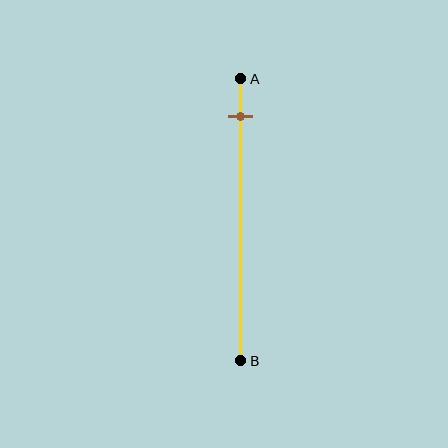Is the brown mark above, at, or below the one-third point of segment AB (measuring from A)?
The brown mark is above the one-third point of segment AB.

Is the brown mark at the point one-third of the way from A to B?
No, the mark is at about 15% from A, not at the 33% one-third point.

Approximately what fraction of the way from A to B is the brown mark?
The brown mark is approximately 15% of the way from A to B.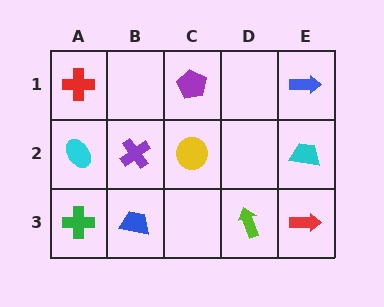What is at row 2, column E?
A cyan trapezoid.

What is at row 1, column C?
A purple pentagon.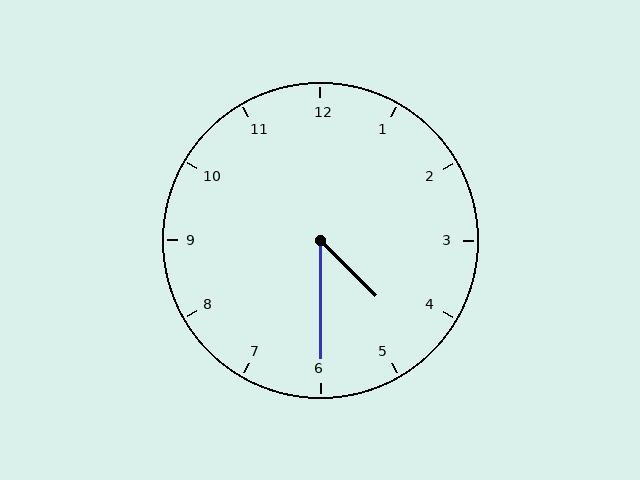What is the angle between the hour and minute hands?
Approximately 45 degrees.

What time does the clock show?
4:30.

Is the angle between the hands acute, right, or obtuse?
It is acute.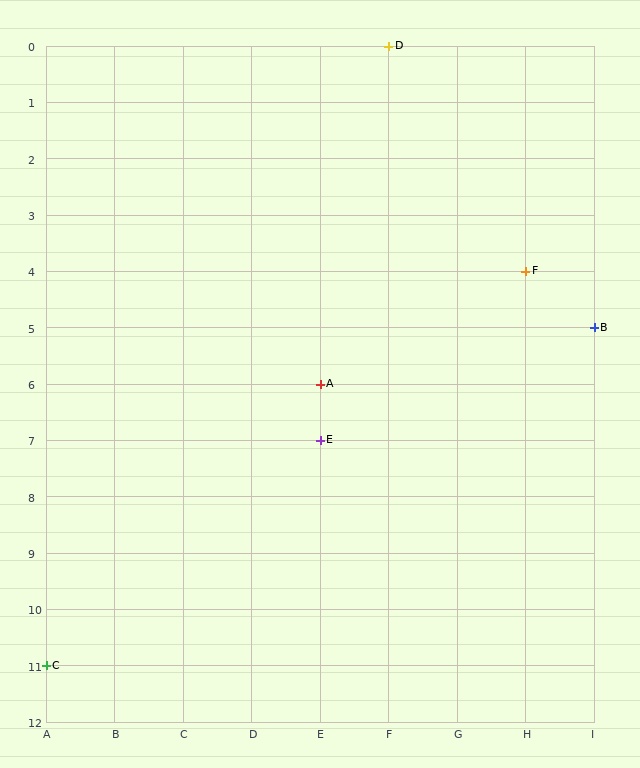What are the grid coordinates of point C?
Point C is at grid coordinates (A, 11).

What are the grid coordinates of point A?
Point A is at grid coordinates (E, 6).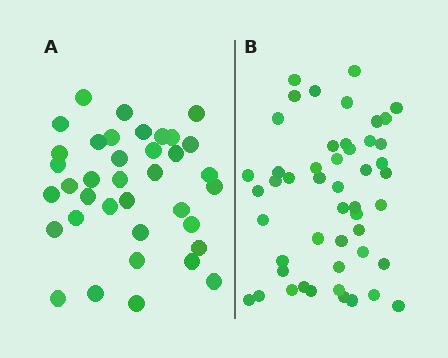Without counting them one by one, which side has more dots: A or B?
Region B (the right region) has more dots.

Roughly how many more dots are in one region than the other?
Region B has roughly 12 or so more dots than region A.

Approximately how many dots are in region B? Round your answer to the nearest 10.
About 50 dots. (The exact count is 49, which rounds to 50.)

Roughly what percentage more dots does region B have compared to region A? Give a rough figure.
About 30% more.